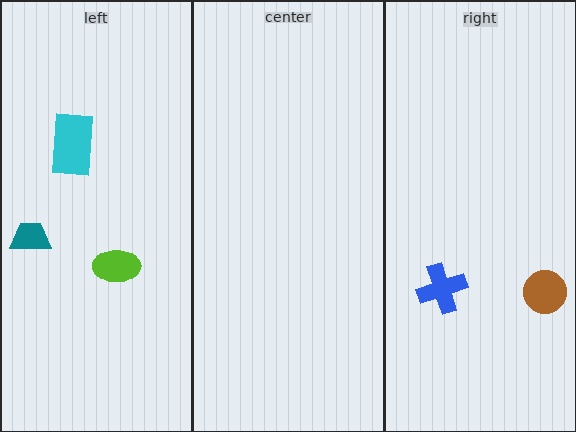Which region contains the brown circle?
The right region.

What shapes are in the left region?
The cyan rectangle, the lime ellipse, the teal trapezoid.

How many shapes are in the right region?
2.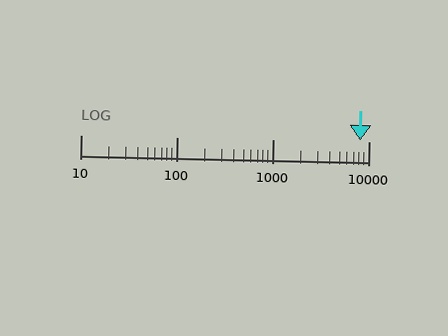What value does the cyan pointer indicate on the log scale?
The pointer indicates approximately 8200.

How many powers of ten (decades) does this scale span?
The scale spans 3 decades, from 10 to 10000.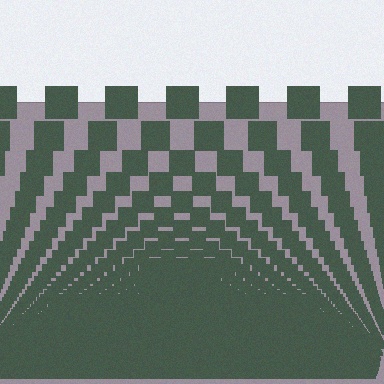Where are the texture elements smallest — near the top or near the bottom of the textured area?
Near the bottom.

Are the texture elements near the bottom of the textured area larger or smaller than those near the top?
Smaller. The gradient is inverted — elements near the bottom are smaller and denser.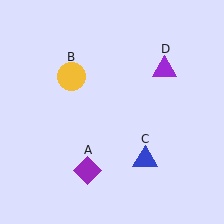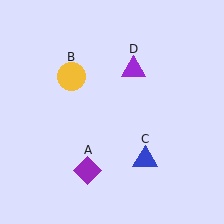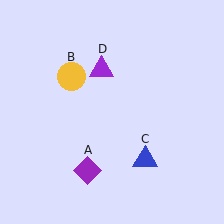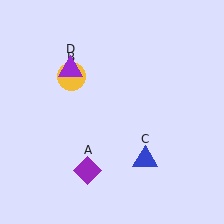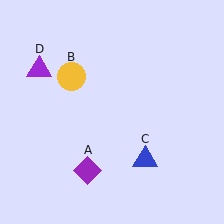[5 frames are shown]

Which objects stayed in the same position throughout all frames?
Purple diamond (object A) and yellow circle (object B) and blue triangle (object C) remained stationary.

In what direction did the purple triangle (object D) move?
The purple triangle (object D) moved left.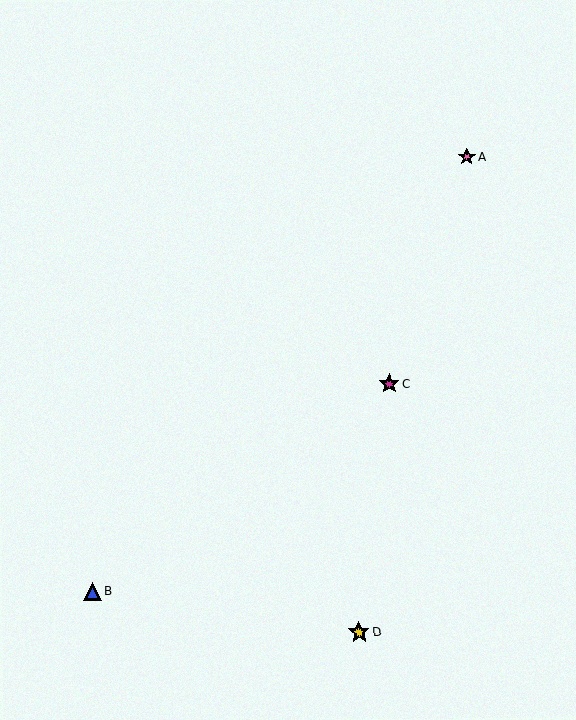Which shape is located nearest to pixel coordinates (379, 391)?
The magenta star (labeled C) at (389, 384) is nearest to that location.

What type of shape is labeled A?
Shape A is a pink star.